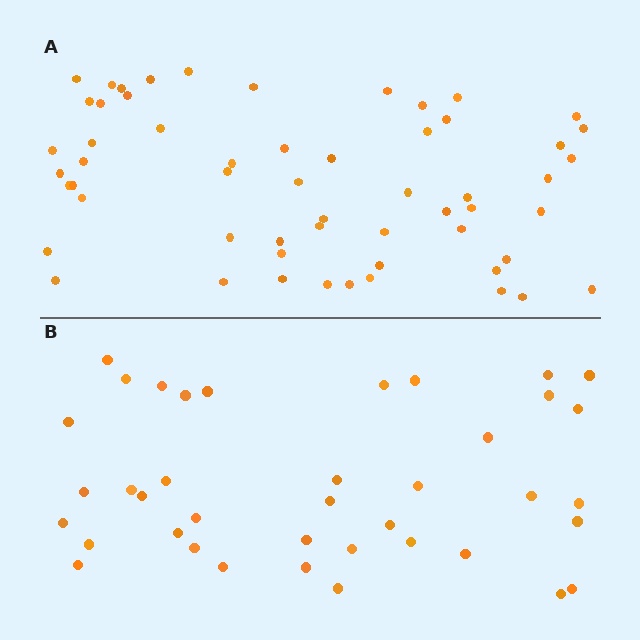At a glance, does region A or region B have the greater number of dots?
Region A (the top region) has more dots.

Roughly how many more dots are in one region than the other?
Region A has approximately 20 more dots than region B.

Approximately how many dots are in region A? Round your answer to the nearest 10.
About 60 dots. (The exact count is 57, which rounds to 60.)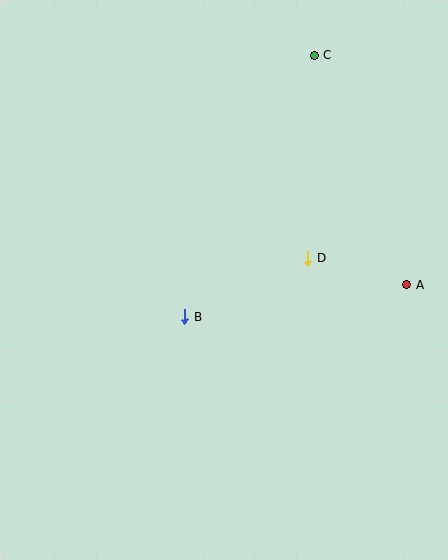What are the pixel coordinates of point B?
Point B is at (185, 317).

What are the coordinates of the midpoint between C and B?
The midpoint between C and B is at (249, 186).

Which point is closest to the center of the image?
Point B at (185, 317) is closest to the center.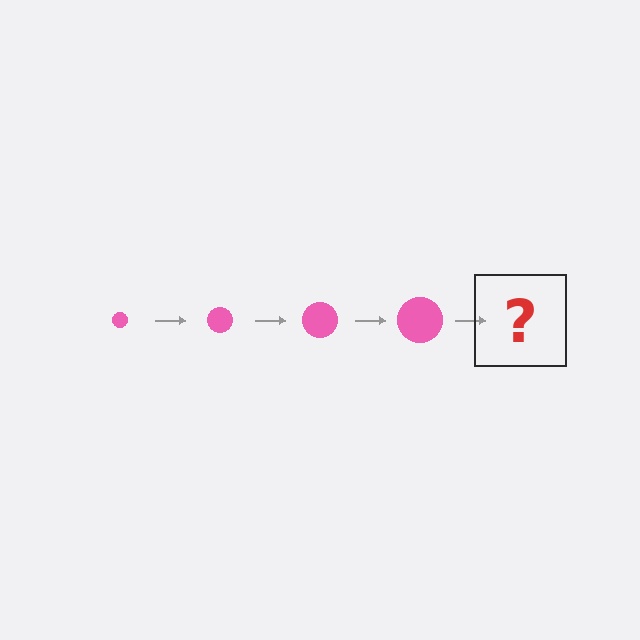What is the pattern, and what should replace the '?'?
The pattern is that the circle gets progressively larger each step. The '?' should be a pink circle, larger than the previous one.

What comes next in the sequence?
The next element should be a pink circle, larger than the previous one.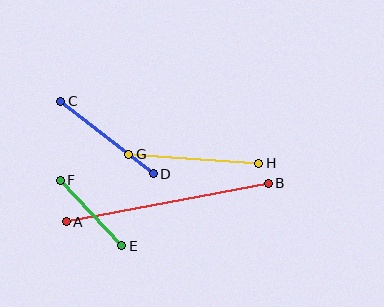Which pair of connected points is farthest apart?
Points A and B are farthest apart.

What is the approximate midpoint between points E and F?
The midpoint is at approximately (91, 213) pixels.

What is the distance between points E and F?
The distance is approximately 90 pixels.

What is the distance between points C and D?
The distance is approximately 118 pixels.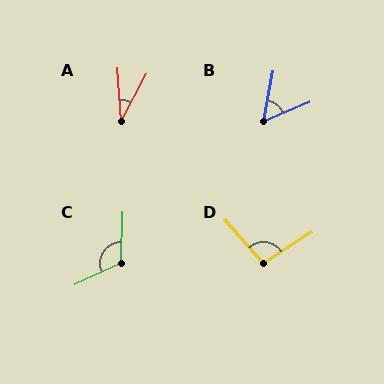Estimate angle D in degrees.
Approximately 98 degrees.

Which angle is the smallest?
A, at approximately 32 degrees.